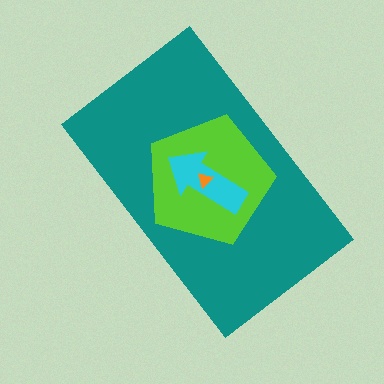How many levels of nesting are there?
4.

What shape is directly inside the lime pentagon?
The cyan arrow.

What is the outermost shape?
The teal rectangle.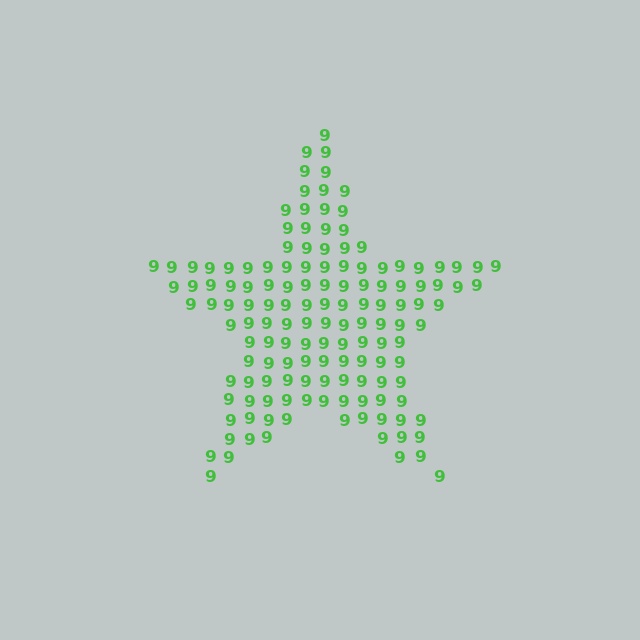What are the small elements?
The small elements are digit 9's.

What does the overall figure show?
The overall figure shows a star.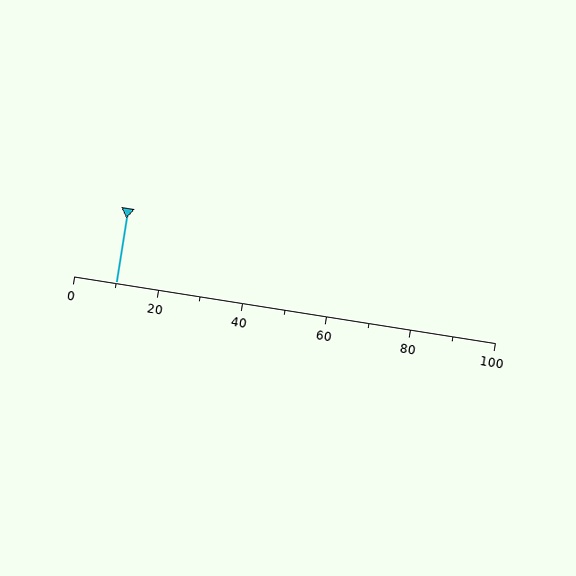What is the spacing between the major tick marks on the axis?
The major ticks are spaced 20 apart.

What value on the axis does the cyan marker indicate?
The marker indicates approximately 10.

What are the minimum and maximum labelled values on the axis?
The axis runs from 0 to 100.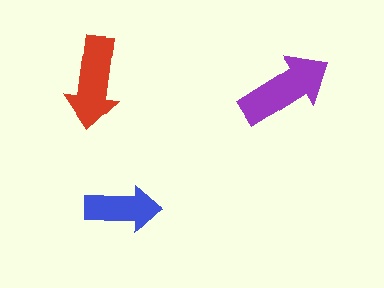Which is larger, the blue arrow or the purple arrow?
The purple one.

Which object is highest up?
The red arrow is topmost.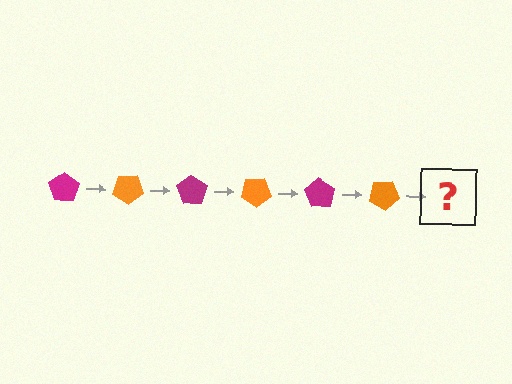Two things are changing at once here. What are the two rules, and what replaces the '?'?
The two rules are that it rotates 35 degrees each step and the color cycles through magenta and orange. The '?' should be a magenta pentagon, rotated 210 degrees from the start.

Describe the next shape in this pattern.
It should be a magenta pentagon, rotated 210 degrees from the start.